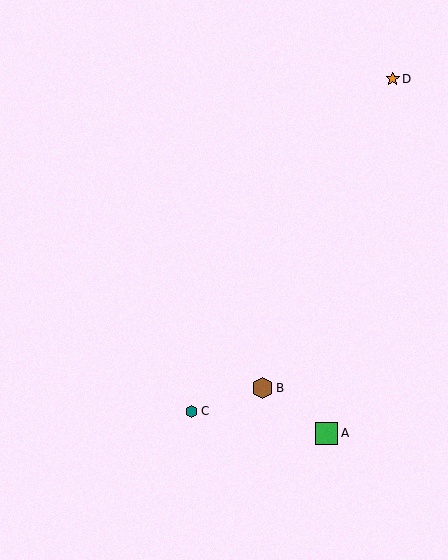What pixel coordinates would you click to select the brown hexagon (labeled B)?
Click at (263, 388) to select the brown hexagon B.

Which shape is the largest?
The green square (labeled A) is the largest.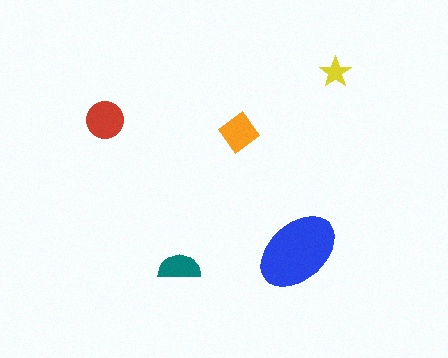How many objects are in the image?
There are 5 objects in the image.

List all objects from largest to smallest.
The blue ellipse, the red circle, the orange diamond, the teal semicircle, the yellow star.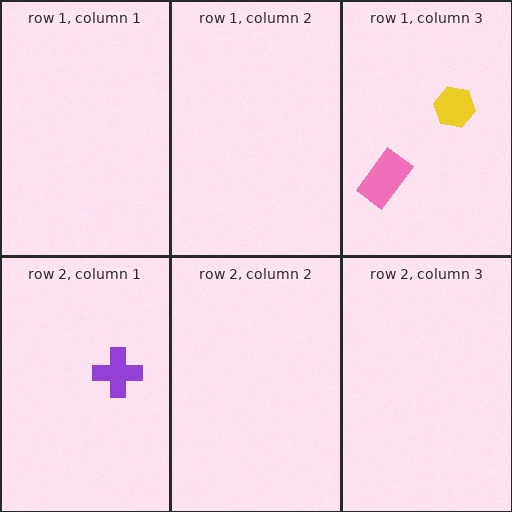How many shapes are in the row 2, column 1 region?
1.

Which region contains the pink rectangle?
The row 1, column 3 region.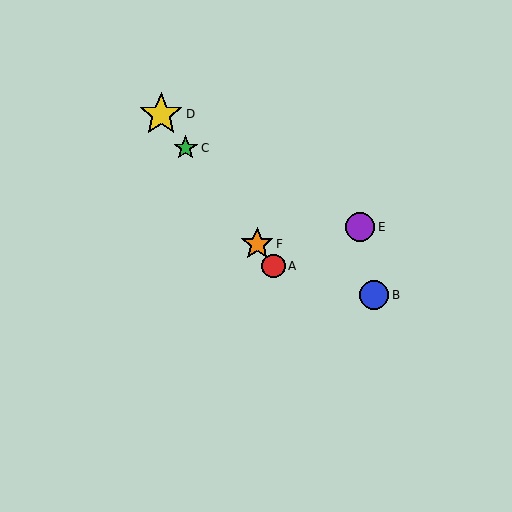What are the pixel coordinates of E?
Object E is at (360, 227).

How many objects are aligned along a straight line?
4 objects (A, C, D, F) are aligned along a straight line.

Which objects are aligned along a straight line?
Objects A, C, D, F are aligned along a straight line.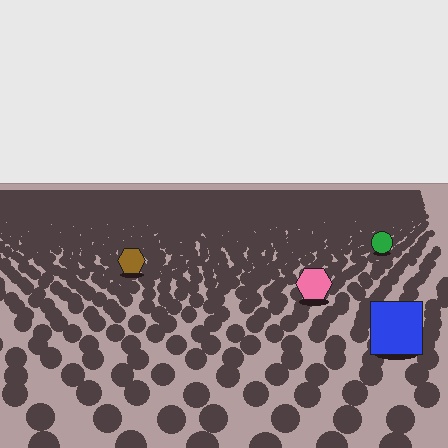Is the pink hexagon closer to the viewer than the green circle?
Yes. The pink hexagon is closer — you can tell from the texture gradient: the ground texture is coarser near it.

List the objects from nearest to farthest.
From nearest to farthest: the blue square, the pink hexagon, the brown hexagon, the green circle.